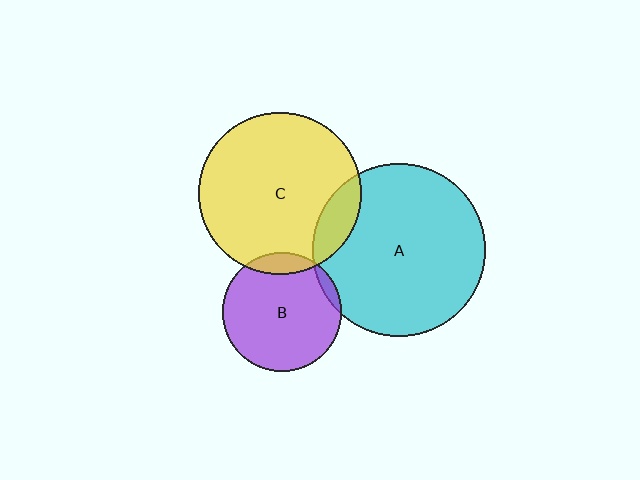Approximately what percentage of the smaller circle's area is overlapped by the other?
Approximately 5%.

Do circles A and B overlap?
Yes.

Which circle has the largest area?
Circle A (cyan).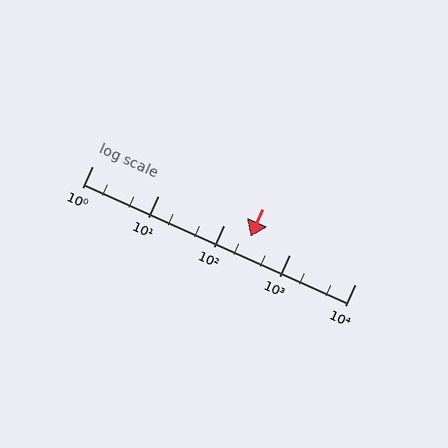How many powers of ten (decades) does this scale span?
The scale spans 4 decades, from 1 to 10000.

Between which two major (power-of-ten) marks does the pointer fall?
The pointer is between 100 and 1000.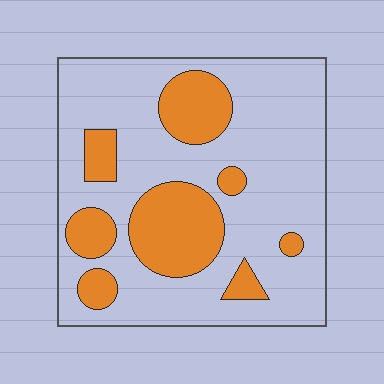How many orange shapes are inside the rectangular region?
8.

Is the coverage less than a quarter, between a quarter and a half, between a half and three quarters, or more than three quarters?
Between a quarter and a half.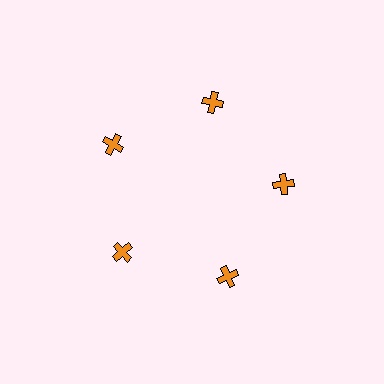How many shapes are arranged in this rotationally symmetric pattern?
There are 5 shapes, arranged in 5 groups of 1.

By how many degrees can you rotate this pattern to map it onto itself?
The pattern maps onto itself every 72 degrees of rotation.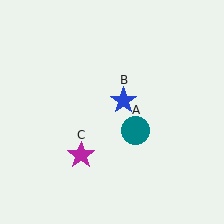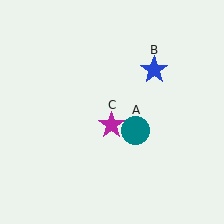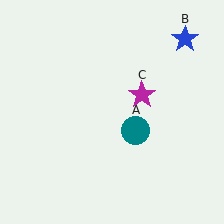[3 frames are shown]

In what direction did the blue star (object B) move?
The blue star (object B) moved up and to the right.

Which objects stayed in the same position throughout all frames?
Teal circle (object A) remained stationary.